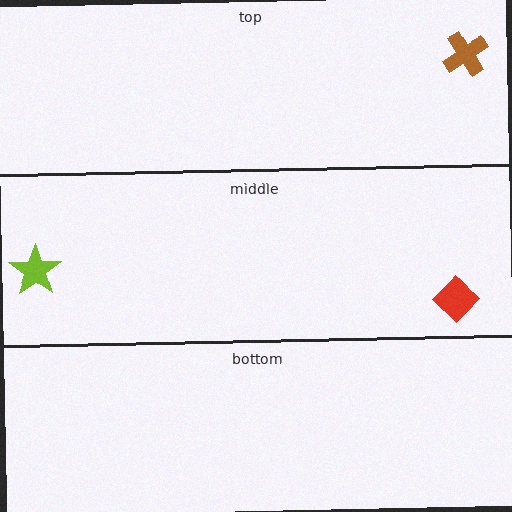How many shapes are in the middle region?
2.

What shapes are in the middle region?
The lime star, the red diamond.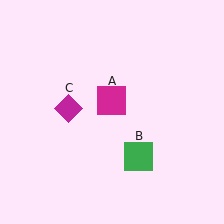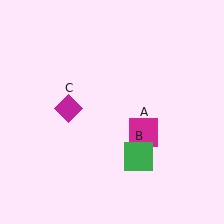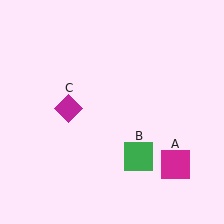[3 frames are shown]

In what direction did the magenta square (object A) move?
The magenta square (object A) moved down and to the right.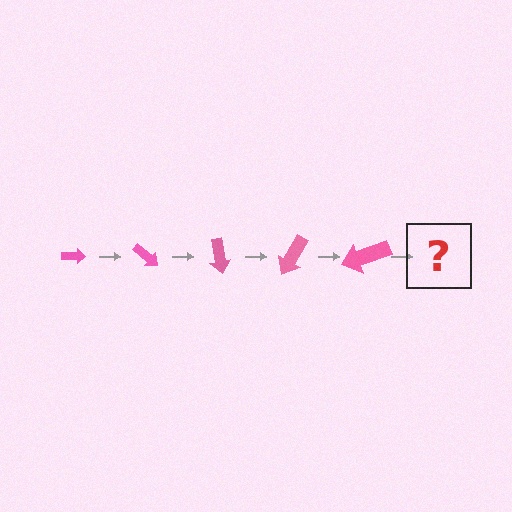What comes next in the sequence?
The next element should be an arrow, larger than the previous one and rotated 200 degrees from the start.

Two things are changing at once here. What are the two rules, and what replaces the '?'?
The two rules are that the arrow grows larger each step and it rotates 40 degrees each step. The '?' should be an arrow, larger than the previous one and rotated 200 degrees from the start.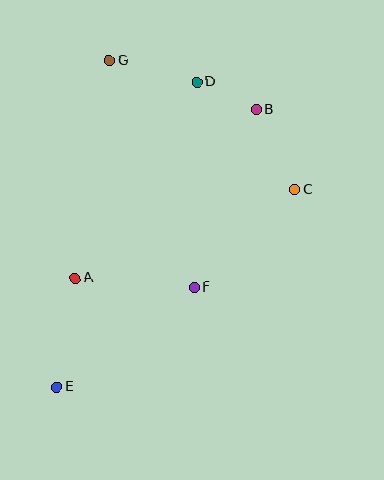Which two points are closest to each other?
Points B and D are closest to each other.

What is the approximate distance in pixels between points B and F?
The distance between B and F is approximately 188 pixels.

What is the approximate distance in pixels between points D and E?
The distance between D and E is approximately 336 pixels.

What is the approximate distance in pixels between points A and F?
The distance between A and F is approximately 119 pixels.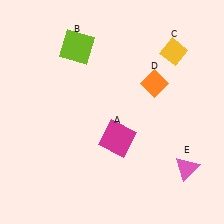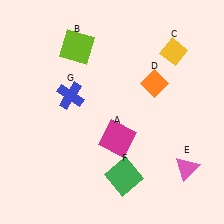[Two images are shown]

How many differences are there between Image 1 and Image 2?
There are 2 differences between the two images.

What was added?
A green square (F), a blue cross (G) were added in Image 2.